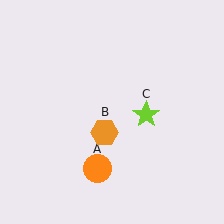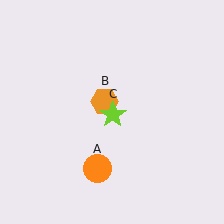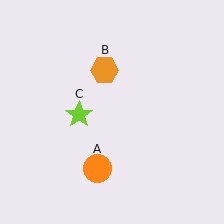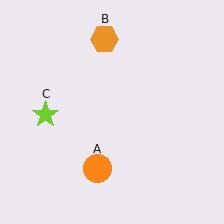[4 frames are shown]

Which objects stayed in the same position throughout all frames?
Orange circle (object A) remained stationary.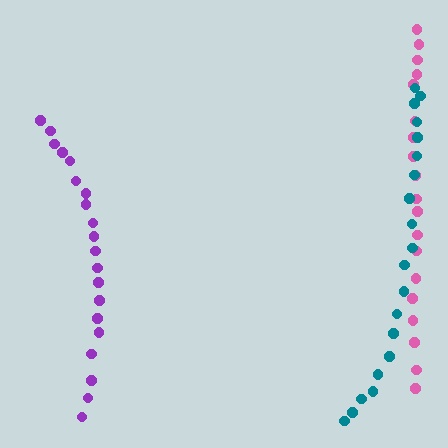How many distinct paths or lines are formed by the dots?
There are 3 distinct paths.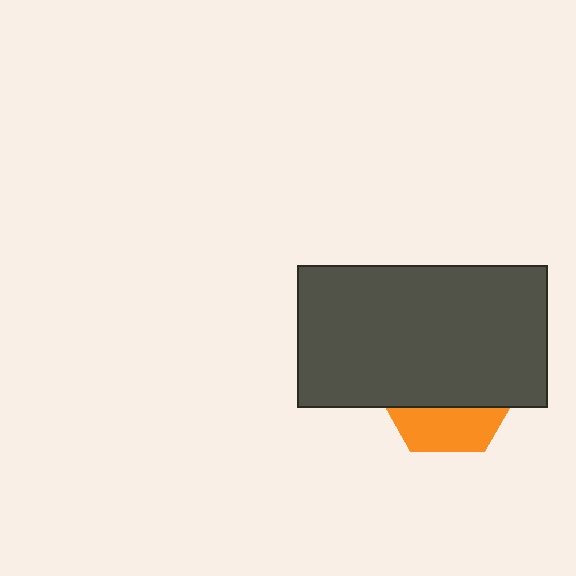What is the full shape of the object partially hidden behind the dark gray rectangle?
The partially hidden object is an orange hexagon.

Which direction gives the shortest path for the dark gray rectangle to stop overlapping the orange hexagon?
Moving up gives the shortest separation.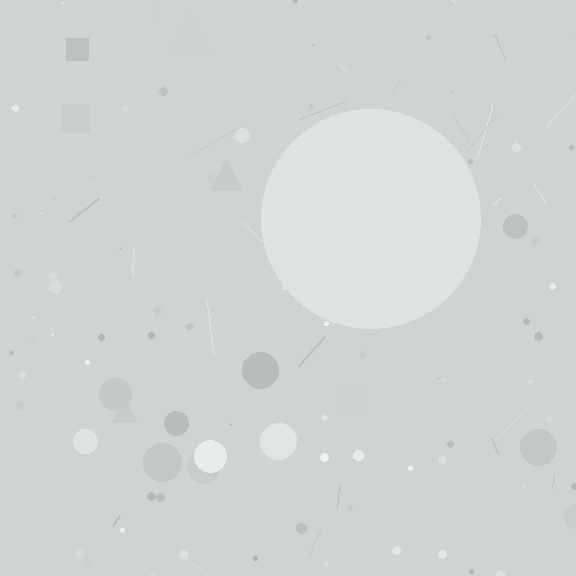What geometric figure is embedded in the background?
A circle is embedded in the background.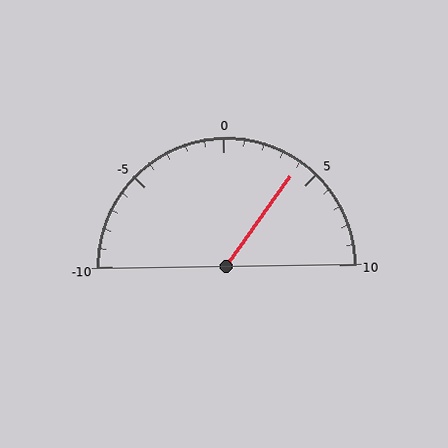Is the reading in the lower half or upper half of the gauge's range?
The reading is in the upper half of the range (-10 to 10).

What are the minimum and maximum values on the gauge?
The gauge ranges from -10 to 10.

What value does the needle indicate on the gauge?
The needle indicates approximately 4.